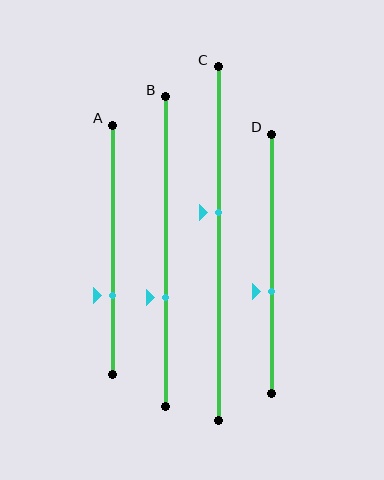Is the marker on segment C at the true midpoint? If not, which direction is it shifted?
No, the marker on segment C is shifted upward by about 9% of the segment length.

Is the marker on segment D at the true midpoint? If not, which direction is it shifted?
No, the marker on segment D is shifted downward by about 11% of the segment length.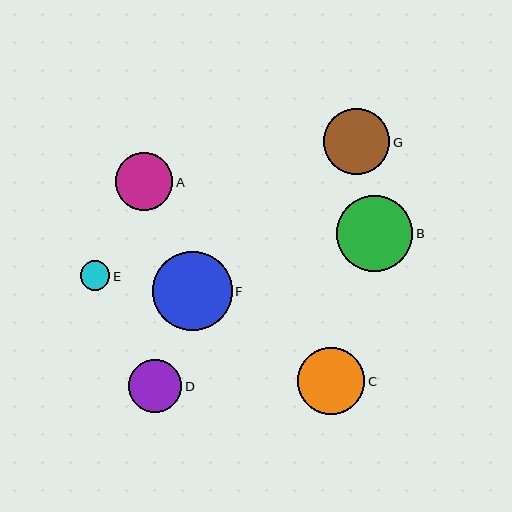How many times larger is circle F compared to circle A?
Circle F is approximately 1.4 times the size of circle A.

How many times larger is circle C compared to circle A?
Circle C is approximately 1.2 times the size of circle A.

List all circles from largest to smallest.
From largest to smallest: F, B, C, G, A, D, E.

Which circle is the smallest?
Circle E is the smallest with a size of approximately 29 pixels.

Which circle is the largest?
Circle F is the largest with a size of approximately 80 pixels.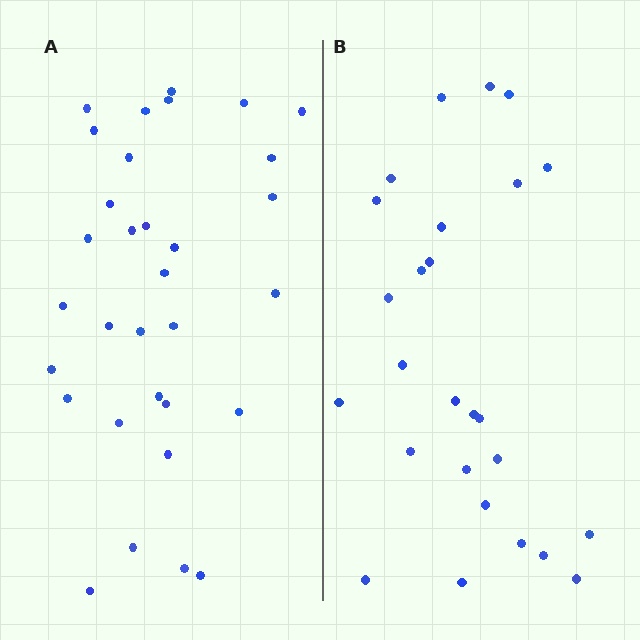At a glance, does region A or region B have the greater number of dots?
Region A (the left region) has more dots.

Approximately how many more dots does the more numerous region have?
Region A has about 6 more dots than region B.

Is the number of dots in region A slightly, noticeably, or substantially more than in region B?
Region A has only slightly more — the two regions are fairly close. The ratio is roughly 1.2 to 1.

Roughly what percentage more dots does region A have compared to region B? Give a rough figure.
About 25% more.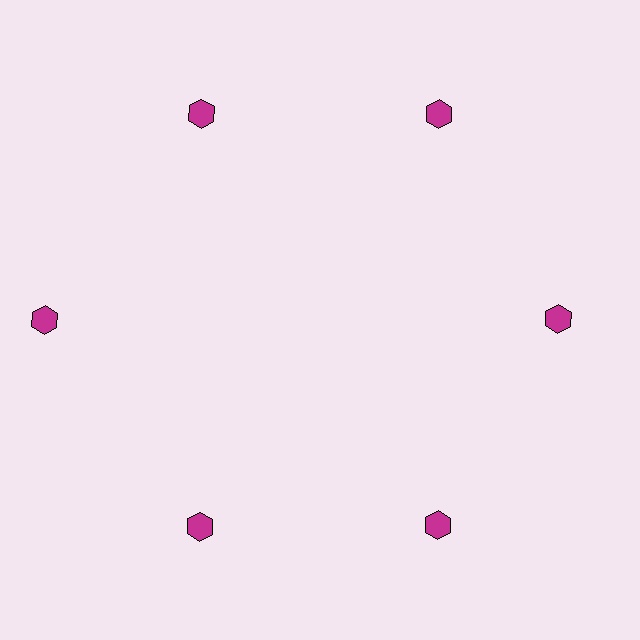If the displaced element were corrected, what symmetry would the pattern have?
It would have 6-fold rotational symmetry — the pattern would map onto itself every 60 degrees.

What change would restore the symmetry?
The symmetry would be restored by moving it inward, back onto the ring so that all 6 hexagons sit at equal angles and equal distance from the center.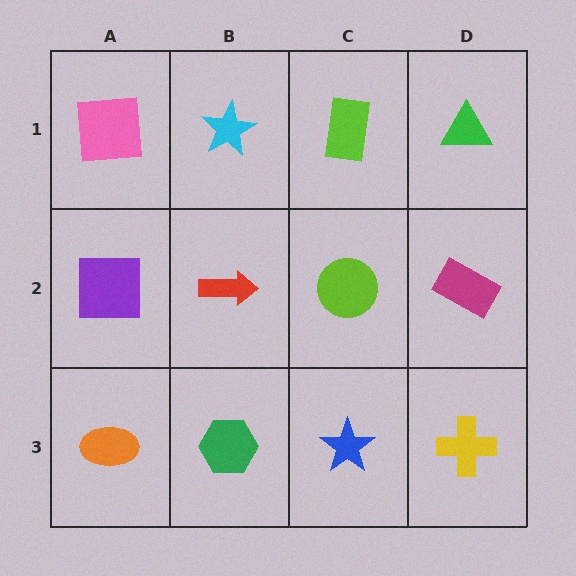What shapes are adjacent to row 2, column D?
A green triangle (row 1, column D), a yellow cross (row 3, column D), a lime circle (row 2, column C).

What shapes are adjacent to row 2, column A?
A pink square (row 1, column A), an orange ellipse (row 3, column A), a red arrow (row 2, column B).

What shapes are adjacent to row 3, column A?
A purple square (row 2, column A), a green hexagon (row 3, column B).